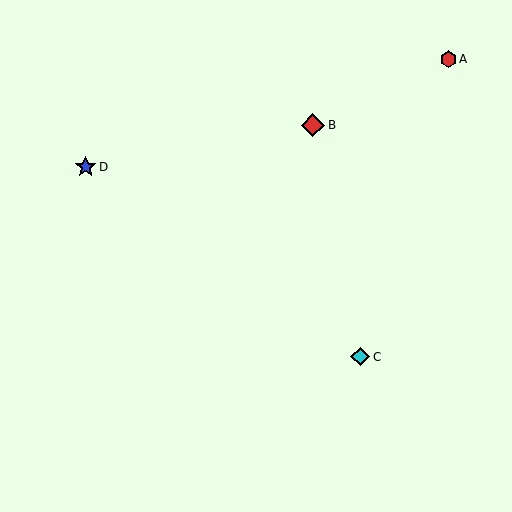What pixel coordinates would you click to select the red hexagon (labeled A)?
Click at (448, 59) to select the red hexagon A.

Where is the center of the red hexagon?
The center of the red hexagon is at (448, 59).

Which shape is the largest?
The red diamond (labeled B) is the largest.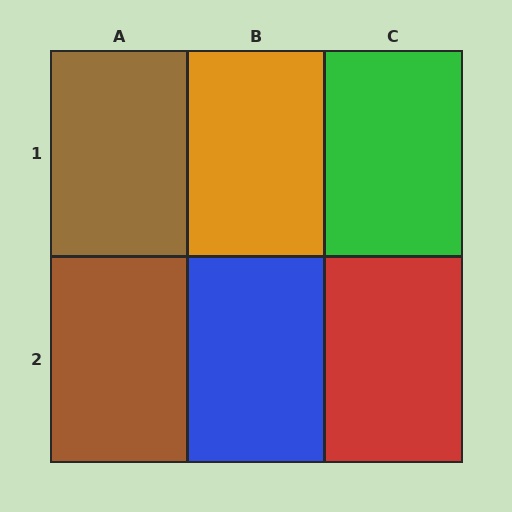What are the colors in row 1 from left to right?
Brown, orange, green.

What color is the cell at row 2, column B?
Blue.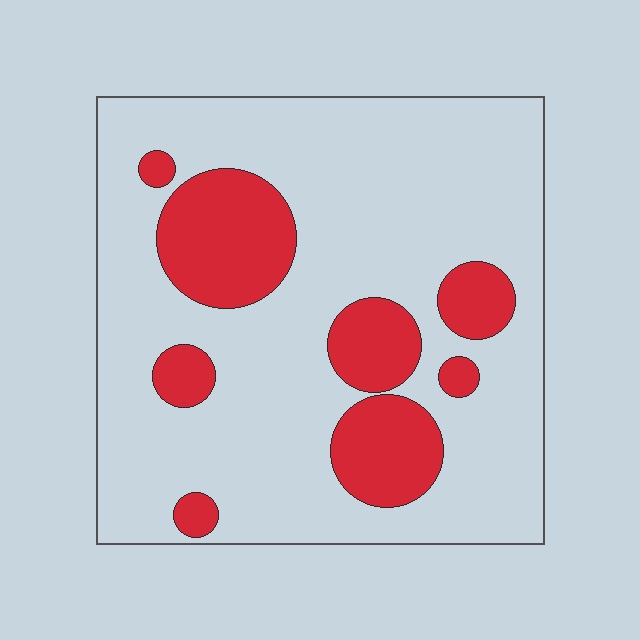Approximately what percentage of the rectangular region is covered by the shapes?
Approximately 20%.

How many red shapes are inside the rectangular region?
8.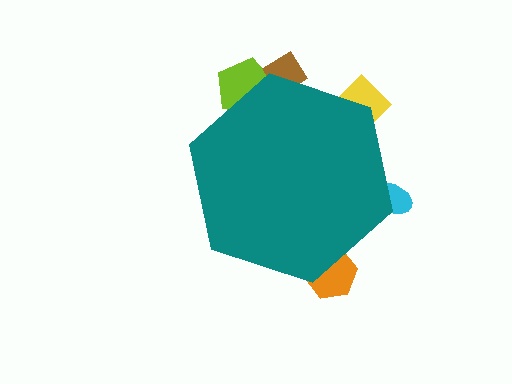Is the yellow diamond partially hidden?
Yes, the yellow diamond is partially hidden behind the teal hexagon.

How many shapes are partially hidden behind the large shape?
5 shapes are partially hidden.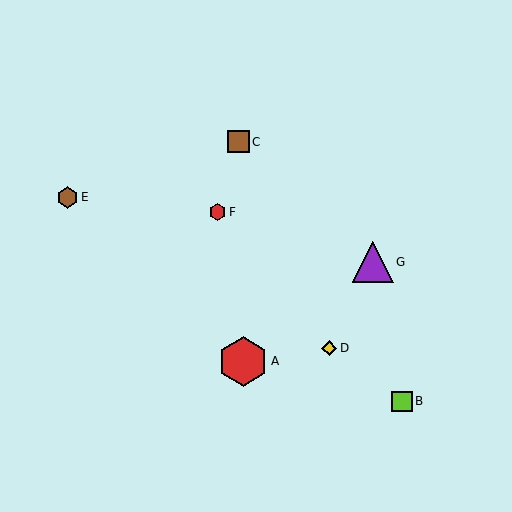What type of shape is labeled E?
Shape E is a brown hexagon.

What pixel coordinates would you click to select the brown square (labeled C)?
Click at (238, 142) to select the brown square C.